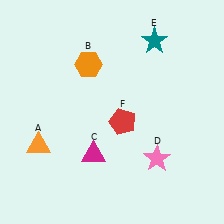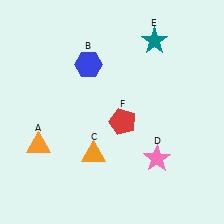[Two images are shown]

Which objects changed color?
B changed from orange to blue. C changed from magenta to orange.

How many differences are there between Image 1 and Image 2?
There are 2 differences between the two images.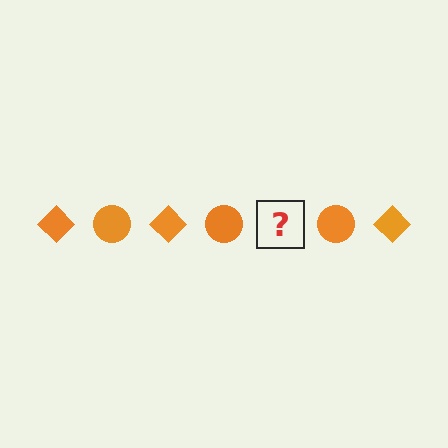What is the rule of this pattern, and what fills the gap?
The rule is that the pattern cycles through diamond, circle shapes in orange. The gap should be filled with an orange diamond.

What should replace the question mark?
The question mark should be replaced with an orange diamond.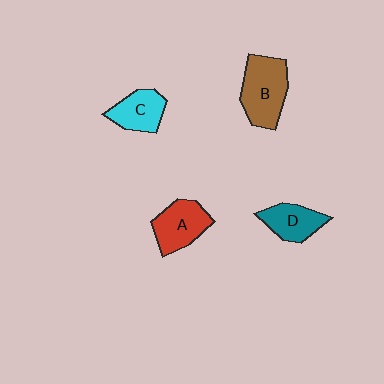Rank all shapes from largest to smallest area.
From largest to smallest: B (brown), A (red), C (cyan), D (teal).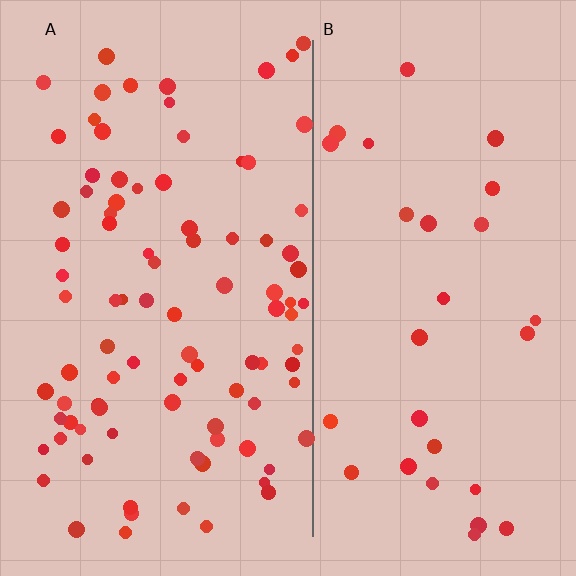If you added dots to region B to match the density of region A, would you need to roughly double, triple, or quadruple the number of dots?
Approximately triple.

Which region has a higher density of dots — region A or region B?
A (the left).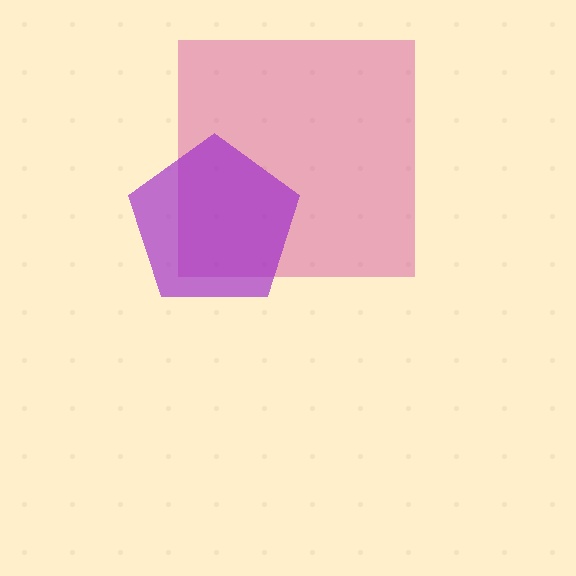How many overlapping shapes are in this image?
There are 2 overlapping shapes in the image.